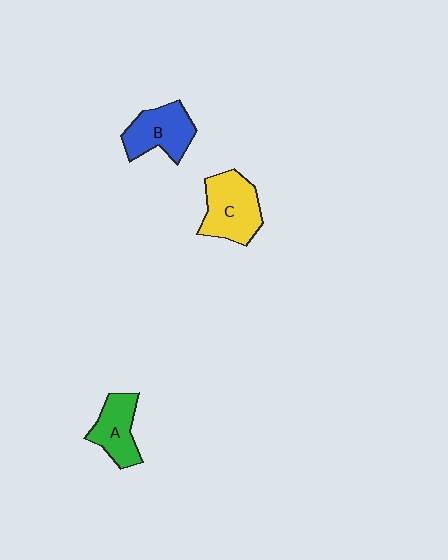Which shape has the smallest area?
Shape A (green).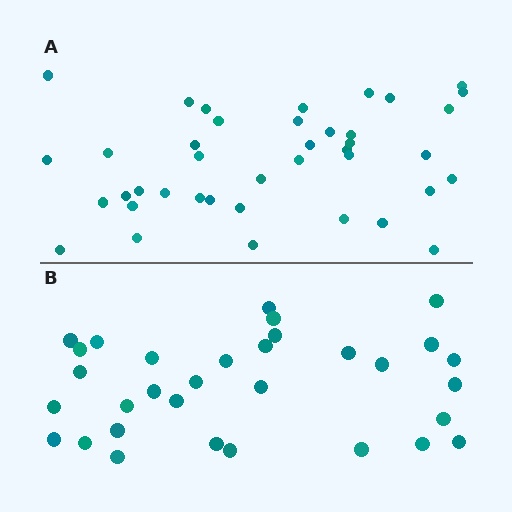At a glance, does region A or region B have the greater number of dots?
Region A (the top region) has more dots.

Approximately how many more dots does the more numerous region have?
Region A has roughly 8 or so more dots than region B.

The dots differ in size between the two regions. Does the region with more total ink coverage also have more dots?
No. Region B has more total ink coverage because its dots are larger, but region A actually contains more individual dots. Total area can be misleading — the number of items is what matters here.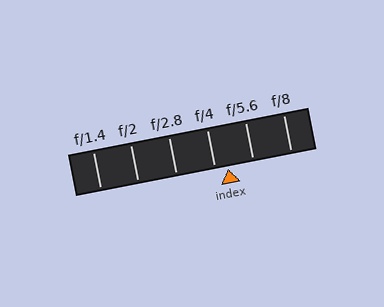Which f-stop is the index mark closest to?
The index mark is closest to f/4.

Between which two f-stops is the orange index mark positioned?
The index mark is between f/4 and f/5.6.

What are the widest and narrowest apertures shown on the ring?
The widest aperture shown is f/1.4 and the narrowest is f/8.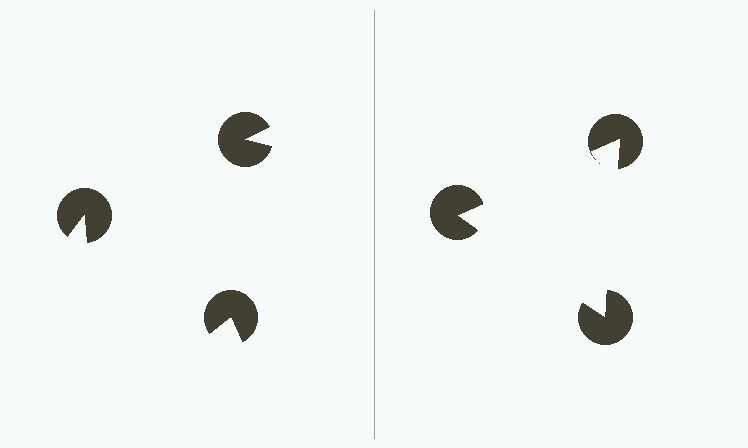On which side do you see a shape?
An illusory triangle appears on the right side. On the left side the wedge cuts are rotated, so no coherent shape forms.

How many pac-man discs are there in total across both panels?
6 — 3 on each side.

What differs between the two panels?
The pac-man discs are positioned identically on both sides; only the wedge orientations differ. On the right they align to a triangle; on the left they are misaligned.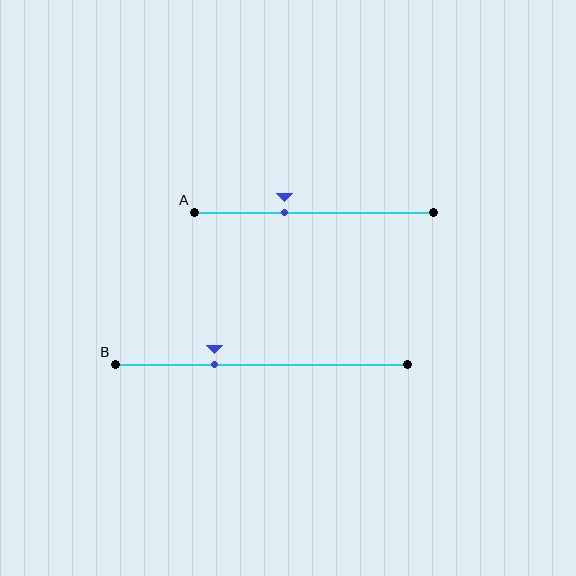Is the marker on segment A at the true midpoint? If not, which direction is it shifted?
No, the marker on segment A is shifted to the left by about 12% of the segment length.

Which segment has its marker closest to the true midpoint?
Segment A has its marker closest to the true midpoint.